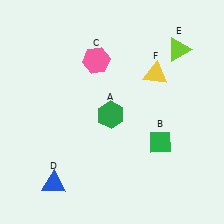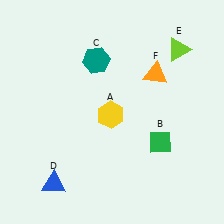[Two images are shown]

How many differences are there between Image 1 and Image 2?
There are 3 differences between the two images.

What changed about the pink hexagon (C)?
In Image 1, C is pink. In Image 2, it changed to teal.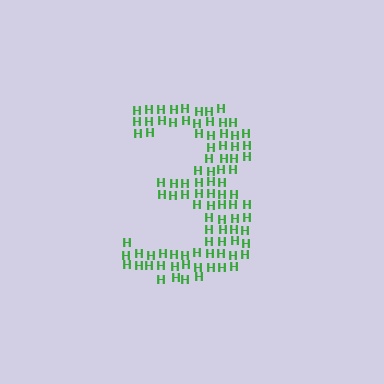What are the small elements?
The small elements are letter H's.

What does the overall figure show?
The overall figure shows the digit 3.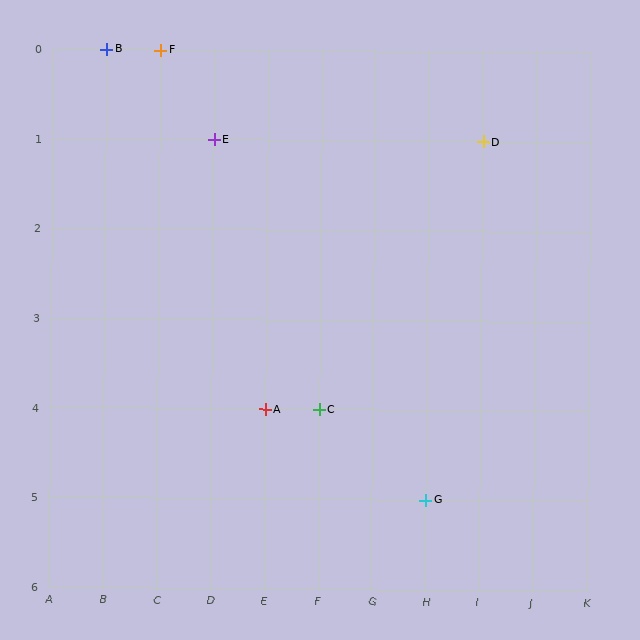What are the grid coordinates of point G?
Point G is at grid coordinates (H, 5).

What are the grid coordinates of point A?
Point A is at grid coordinates (E, 4).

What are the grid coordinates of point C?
Point C is at grid coordinates (F, 4).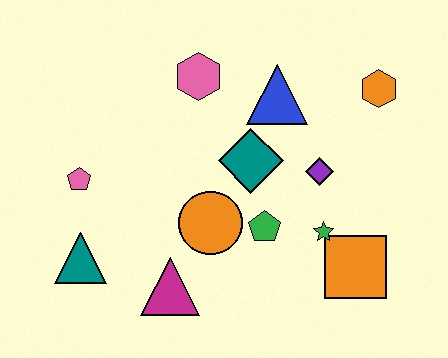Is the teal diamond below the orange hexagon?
Yes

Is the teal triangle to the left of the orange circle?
Yes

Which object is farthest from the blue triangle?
The teal triangle is farthest from the blue triangle.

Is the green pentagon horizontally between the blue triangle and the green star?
No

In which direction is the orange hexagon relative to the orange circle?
The orange hexagon is to the right of the orange circle.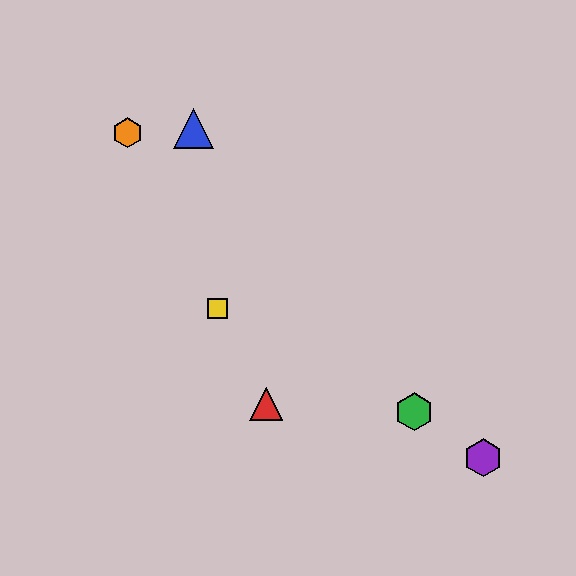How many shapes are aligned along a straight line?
3 shapes (the red triangle, the yellow square, the orange hexagon) are aligned along a straight line.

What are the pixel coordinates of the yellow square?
The yellow square is at (217, 308).